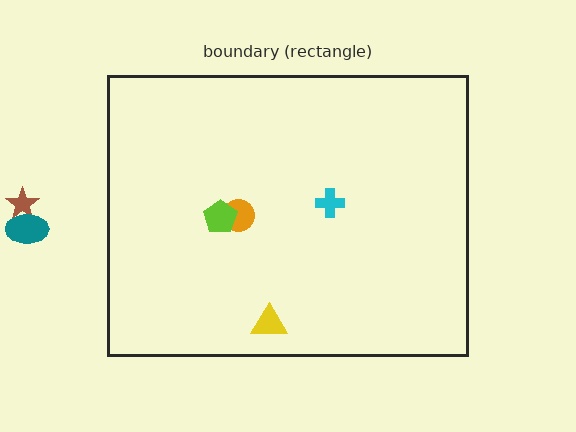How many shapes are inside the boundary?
4 inside, 2 outside.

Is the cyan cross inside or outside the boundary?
Inside.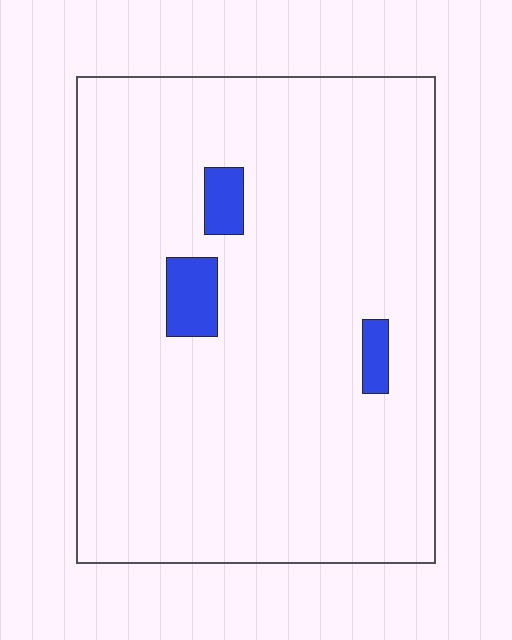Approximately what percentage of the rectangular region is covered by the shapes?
Approximately 5%.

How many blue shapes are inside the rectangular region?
3.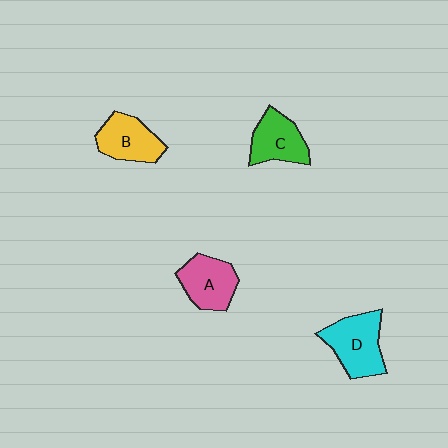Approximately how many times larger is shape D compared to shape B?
Approximately 1.2 times.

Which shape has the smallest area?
Shape C (green).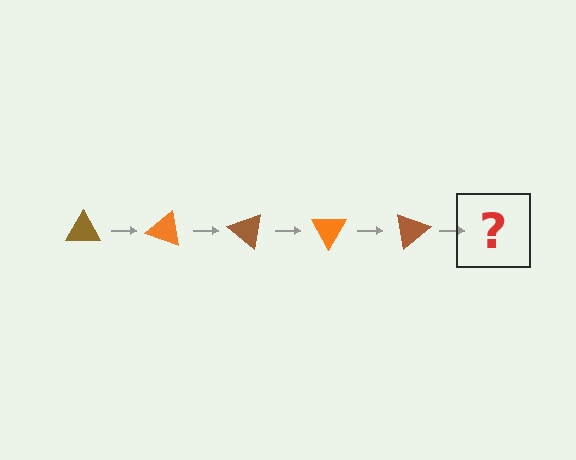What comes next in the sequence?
The next element should be an orange triangle, rotated 100 degrees from the start.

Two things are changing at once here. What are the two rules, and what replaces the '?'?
The two rules are that it rotates 20 degrees each step and the color cycles through brown and orange. The '?' should be an orange triangle, rotated 100 degrees from the start.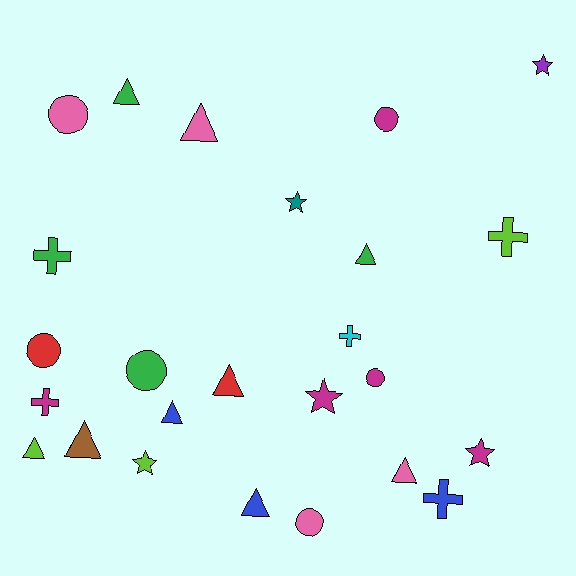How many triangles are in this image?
There are 9 triangles.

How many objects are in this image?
There are 25 objects.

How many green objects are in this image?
There are 4 green objects.